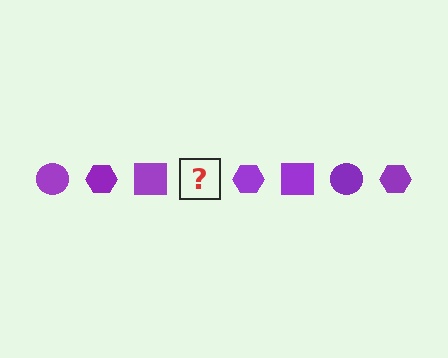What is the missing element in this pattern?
The missing element is a purple circle.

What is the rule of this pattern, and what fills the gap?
The rule is that the pattern cycles through circle, hexagon, square shapes in purple. The gap should be filled with a purple circle.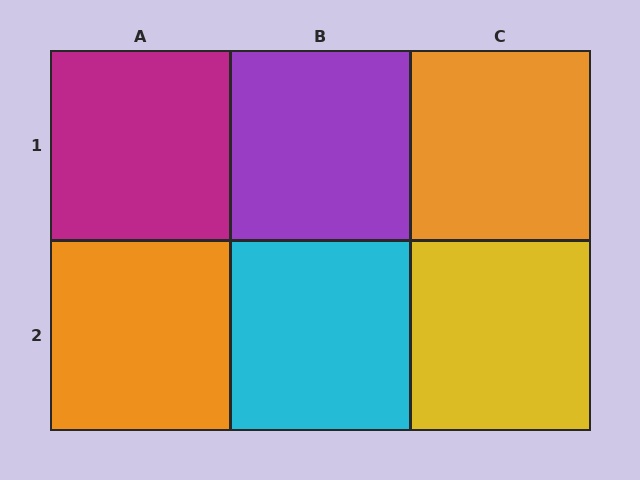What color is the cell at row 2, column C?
Yellow.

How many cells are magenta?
1 cell is magenta.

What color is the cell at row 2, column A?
Orange.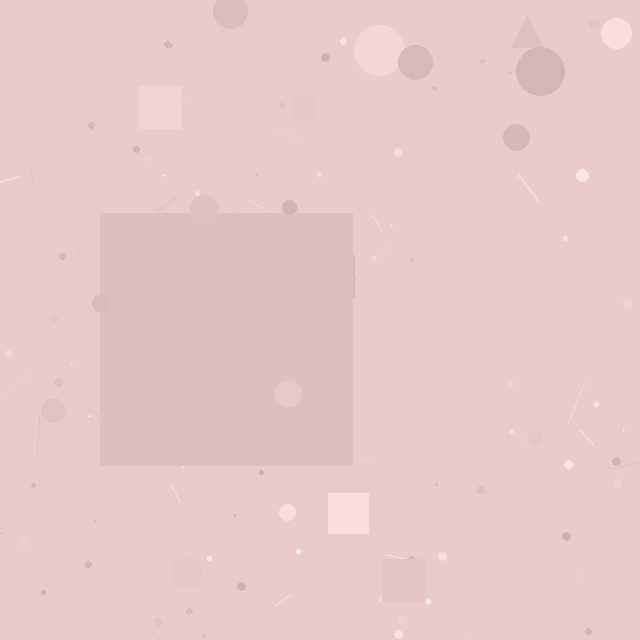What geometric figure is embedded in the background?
A square is embedded in the background.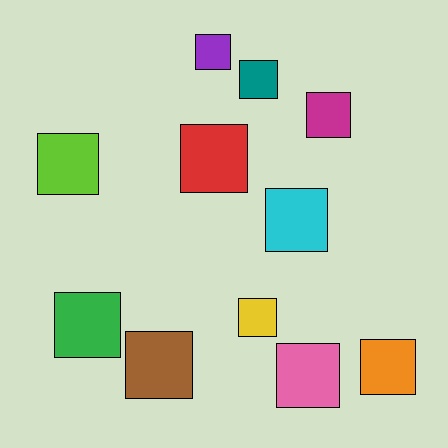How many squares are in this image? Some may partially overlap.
There are 11 squares.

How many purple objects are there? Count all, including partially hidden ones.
There is 1 purple object.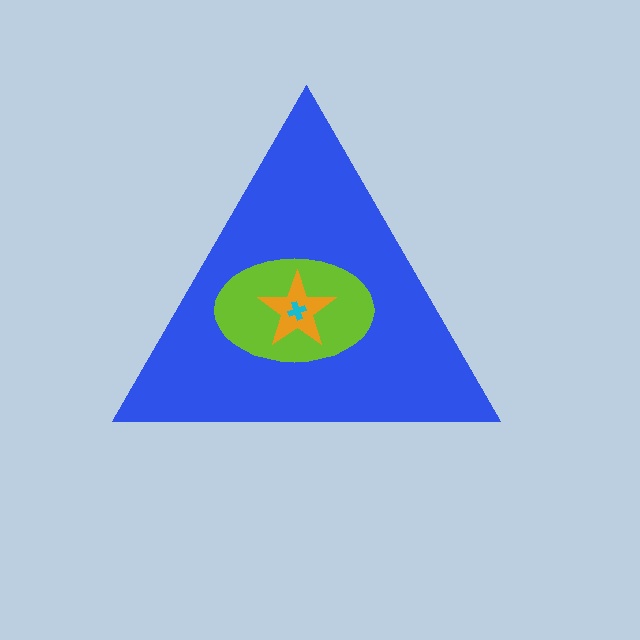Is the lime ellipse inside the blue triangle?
Yes.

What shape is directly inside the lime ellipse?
The orange star.